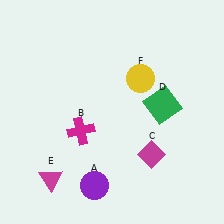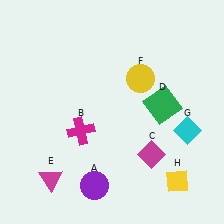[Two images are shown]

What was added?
A cyan diamond (G), a yellow diamond (H) were added in Image 2.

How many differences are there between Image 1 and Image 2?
There are 2 differences between the two images.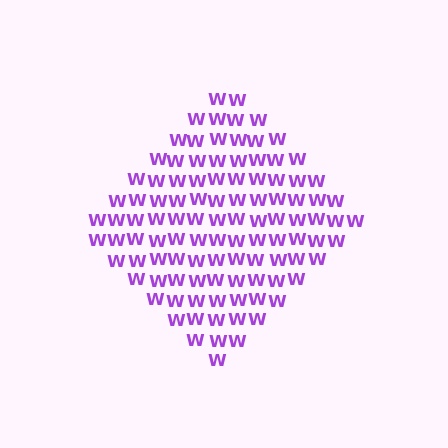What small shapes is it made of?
It is made of small letter W's.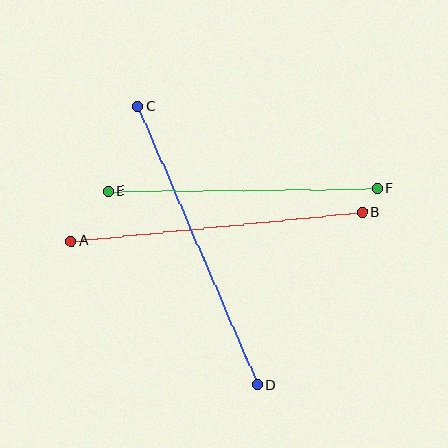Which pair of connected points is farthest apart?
Points C and D are farthest apart.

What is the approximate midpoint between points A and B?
The midpoint is at approximately (217, 227) pixels.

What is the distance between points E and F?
The distance is approximately 269 pixels.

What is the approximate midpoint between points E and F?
The midpoint is at approximately (243, 190) pixels.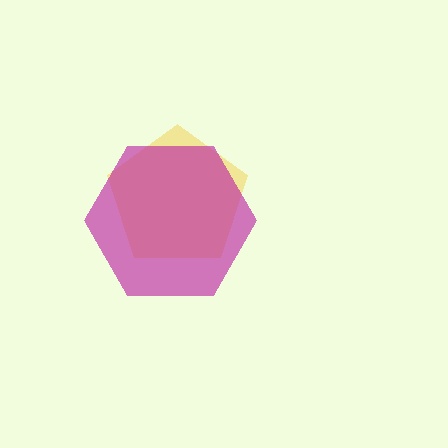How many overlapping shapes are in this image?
There are 2 overlapping shapes in the image.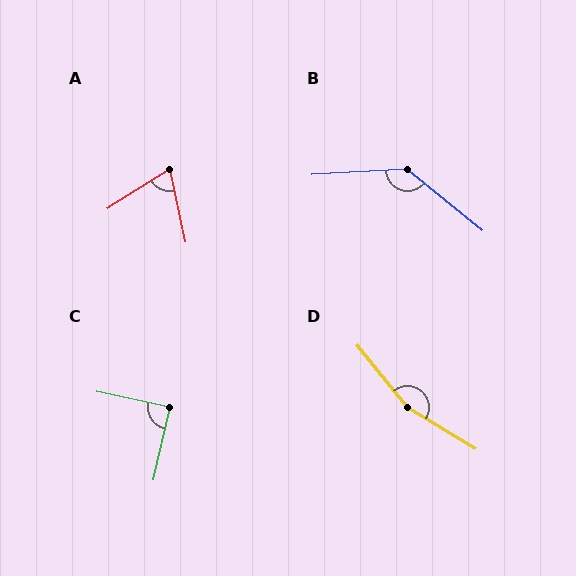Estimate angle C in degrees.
Approximately 89 degrees.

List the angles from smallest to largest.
A (70°), C (89°), B (138°), D (160°).